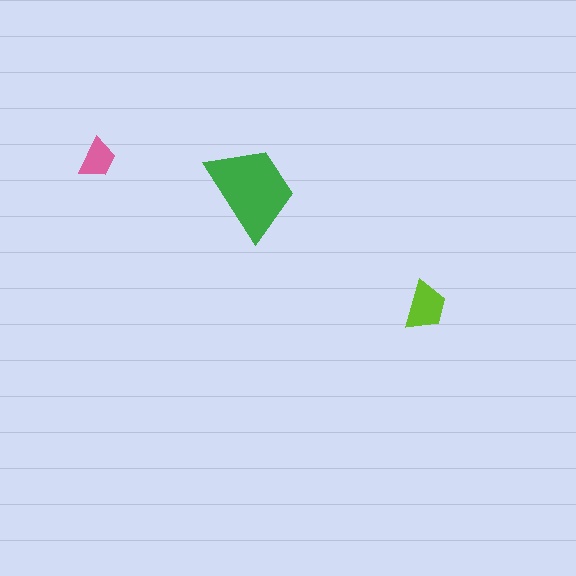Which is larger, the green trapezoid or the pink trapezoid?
The green one.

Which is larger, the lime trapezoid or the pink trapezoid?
The lime one.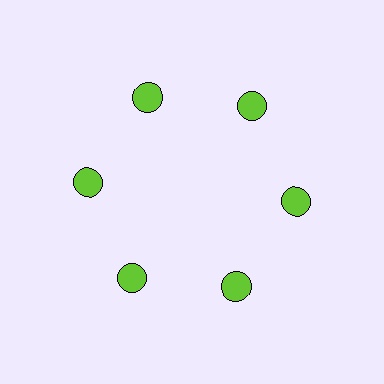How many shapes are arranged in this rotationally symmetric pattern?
There are 6 shapes, arranged in 6 groups of 1.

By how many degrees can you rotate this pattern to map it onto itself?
The pattern maps onto itself every 60 degrees of rotation.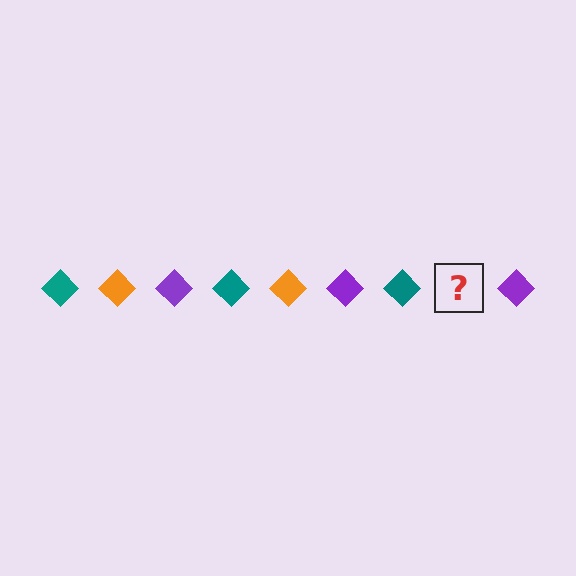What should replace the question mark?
The question mark should be replaced with an orange diamond.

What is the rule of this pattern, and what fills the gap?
The rule is that the pattern cycles through teal, orange, purple diamonds. The gap should be filled with an orange diamond.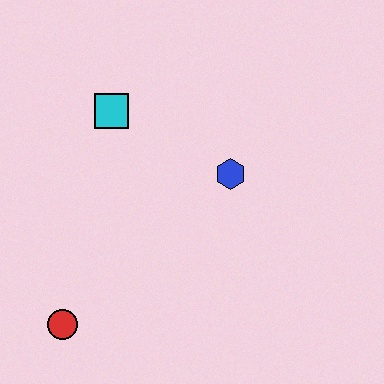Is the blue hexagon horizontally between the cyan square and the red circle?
No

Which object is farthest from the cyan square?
The red circle is farthest from the cyan square.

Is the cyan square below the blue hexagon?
No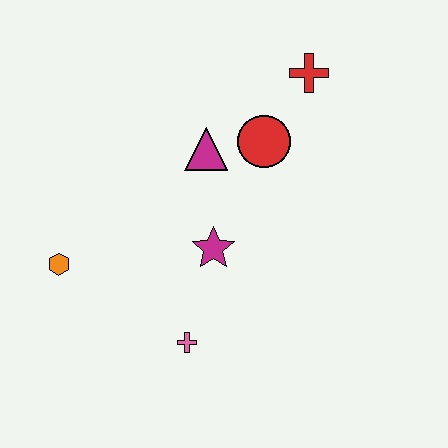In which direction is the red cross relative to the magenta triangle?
The red cross is to the right of the magenta triangle.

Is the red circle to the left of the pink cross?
No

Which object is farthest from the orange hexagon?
The red cross is farthest from the orange hexagon.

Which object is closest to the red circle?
The magenta triangle is closest to the red circle.